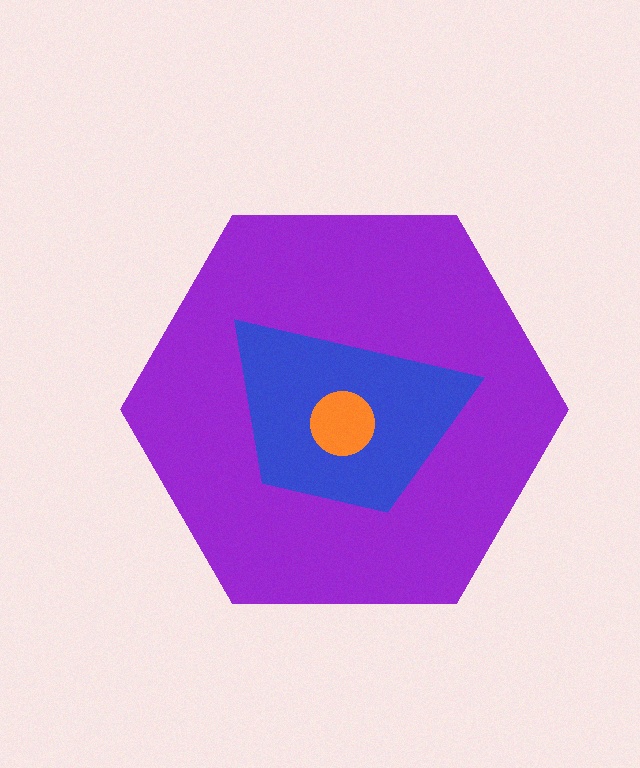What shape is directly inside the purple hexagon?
The blue trapezoid.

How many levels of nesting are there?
3.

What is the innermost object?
The orange circle.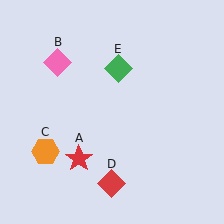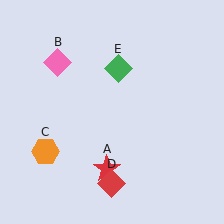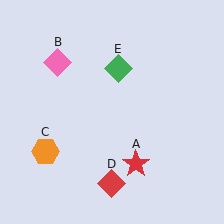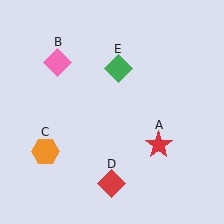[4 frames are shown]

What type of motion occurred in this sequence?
The red star (object A) rotated counterclockwise around the center of the scene.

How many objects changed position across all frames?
1 object changed position: red star (object A).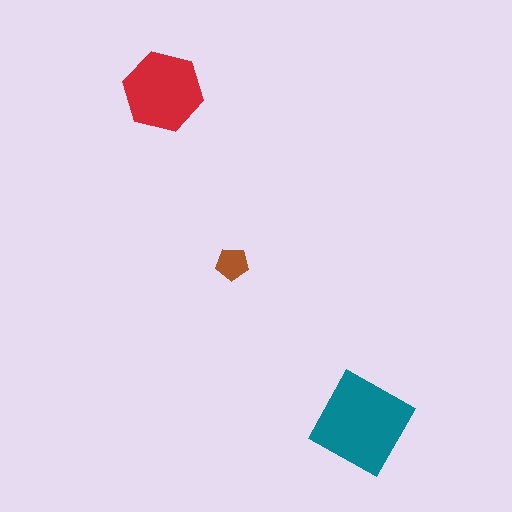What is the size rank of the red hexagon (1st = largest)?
2nd.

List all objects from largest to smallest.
The teal square, the red hexagon, the brown pentagon.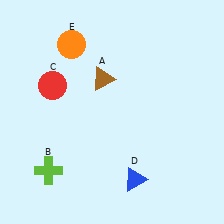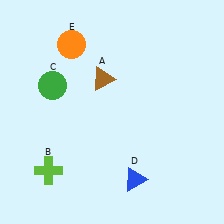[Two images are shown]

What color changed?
The circle (C) changed from red in Image 1 to green in Image 2.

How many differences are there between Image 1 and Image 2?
There is 1 difference between the two images.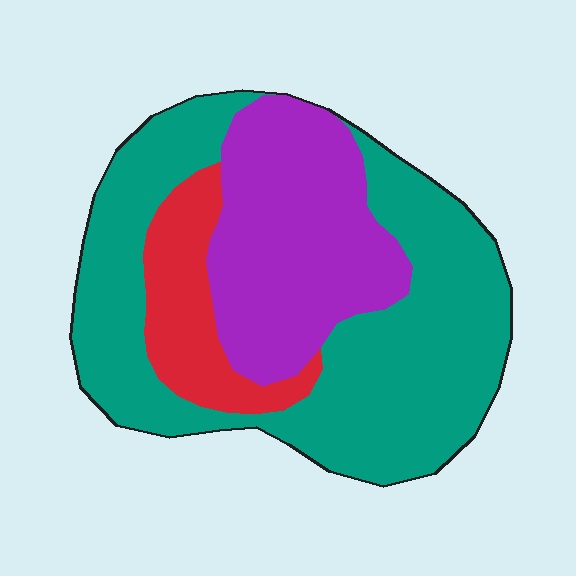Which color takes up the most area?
Teal, at roughly 55%.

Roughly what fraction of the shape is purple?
Purple takes up between a sixth and a third of the shape.